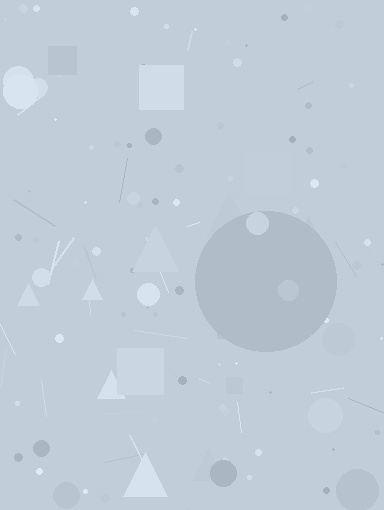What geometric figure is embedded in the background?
A circle is embedded in the background.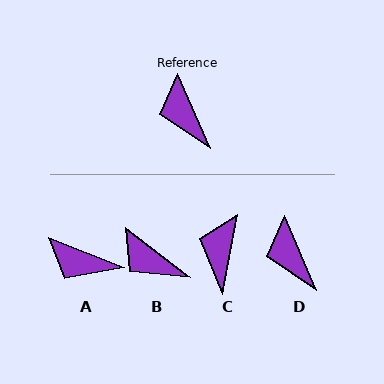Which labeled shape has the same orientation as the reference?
D.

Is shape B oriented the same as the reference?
No, it is off by about 29 degrees.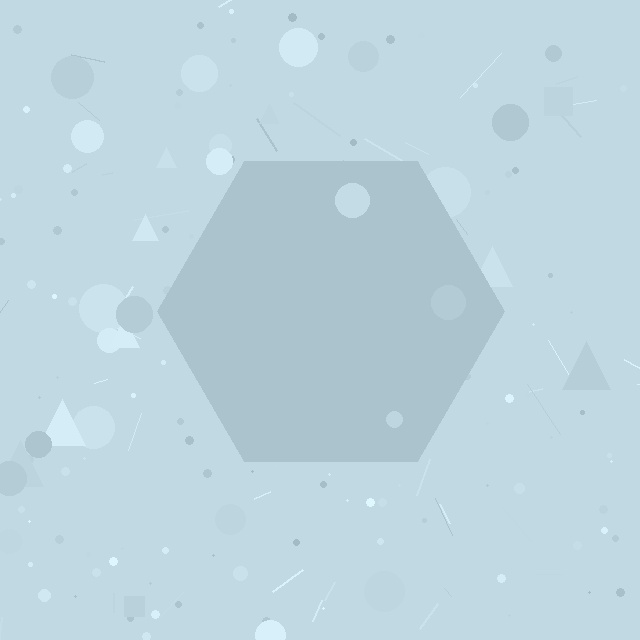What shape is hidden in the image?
A hexagon is hidden in the image.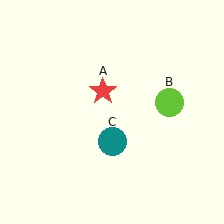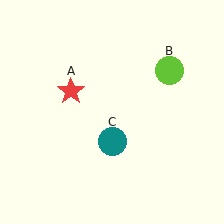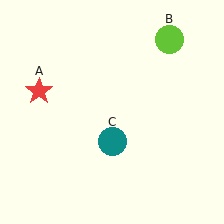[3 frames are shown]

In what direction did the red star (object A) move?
The red star (object A) moved left.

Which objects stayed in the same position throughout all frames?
Teal circle (object C) remained stationary.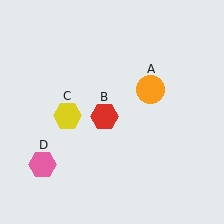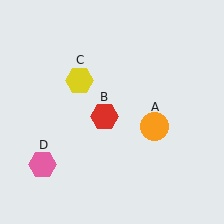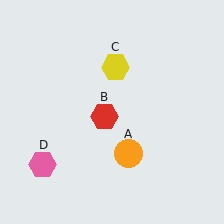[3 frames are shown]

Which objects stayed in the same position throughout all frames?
Red hexagon (object B) and pink hexagon (object D) remained stationary.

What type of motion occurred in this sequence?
The orange circle (object A), yellow hexagon (object C) rotated clockwise around the center of the scene.